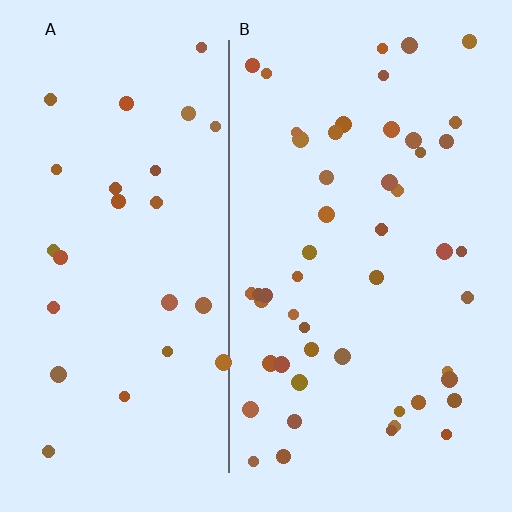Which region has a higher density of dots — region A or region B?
B (the right).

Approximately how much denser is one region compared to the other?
Approximately 1.9× — region B over region A.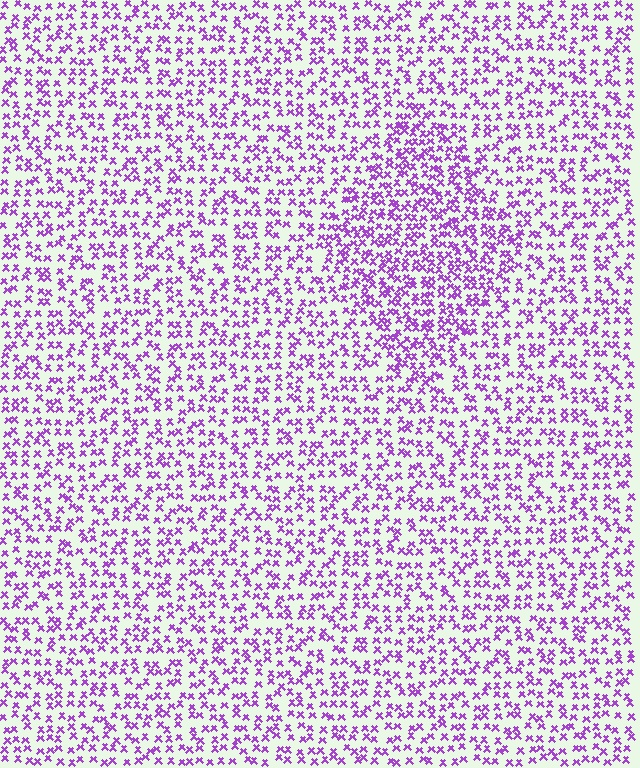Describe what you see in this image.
The image contains small purple elements arranged at two different densities. A diamond-shaped region is visible where the elements are more densely packed than the surrounding area.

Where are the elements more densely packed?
The elements are more densely packed inside the diamond boundary.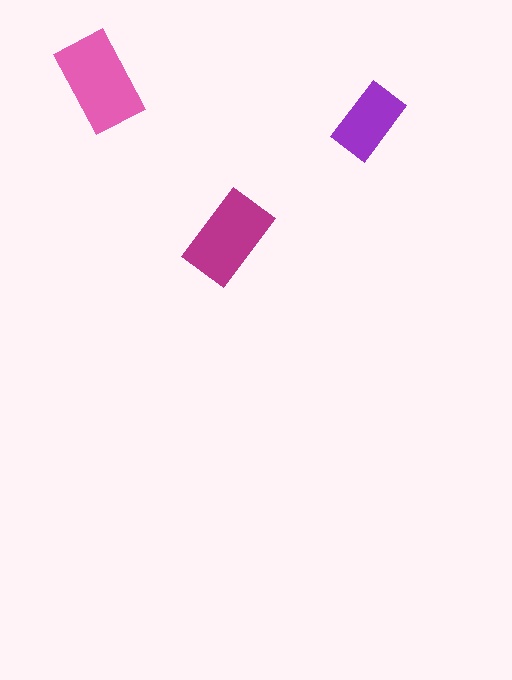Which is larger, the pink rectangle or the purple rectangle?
The pink one.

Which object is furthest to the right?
The purple rectangle is rightmost.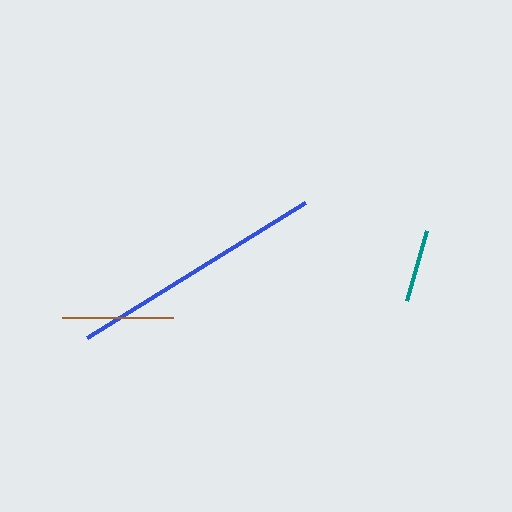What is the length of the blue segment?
The blue segment is approximately 256 pixels long.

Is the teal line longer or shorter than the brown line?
The brown line is longer than the teal line.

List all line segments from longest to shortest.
From longest to shortest: blue, brown, teal.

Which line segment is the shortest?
The teal line is the shortest at approximately 72 pixels.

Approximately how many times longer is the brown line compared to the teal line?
The brown line is approximately 1.5 times the length of the teal line.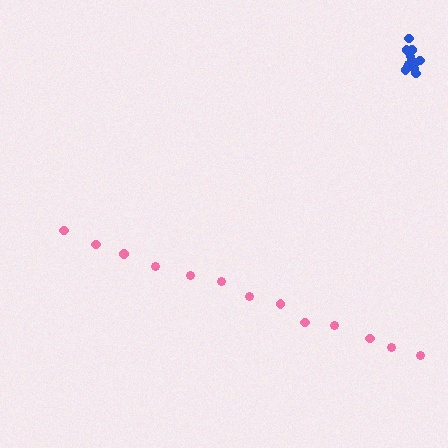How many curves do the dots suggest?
There are 2 distinct paths.